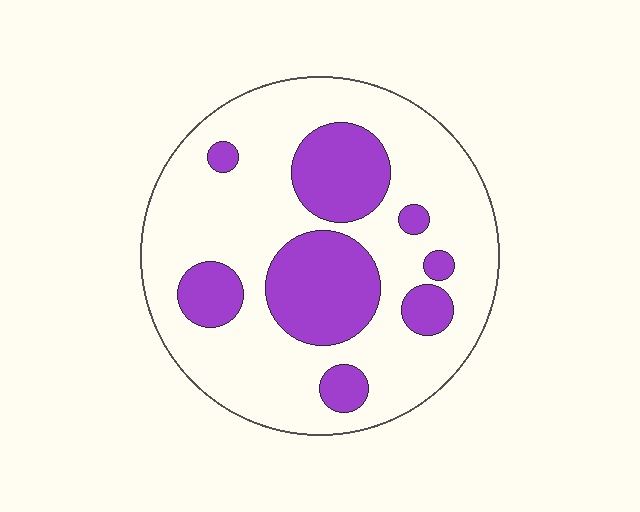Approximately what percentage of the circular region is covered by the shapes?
Approximately 30%.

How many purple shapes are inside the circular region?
8.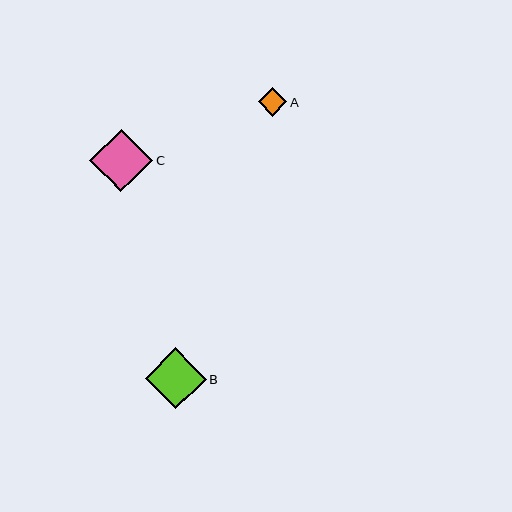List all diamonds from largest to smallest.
From largest to smallest: C, B, A.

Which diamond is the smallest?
Diamond A is the smallest with a size of approximately 29 pixels.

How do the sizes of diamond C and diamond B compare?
Diamond C and diamond B are approximately the same size.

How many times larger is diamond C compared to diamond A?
Diamond C is approximately 2.2 times the size of diamond A.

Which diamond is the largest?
Diamond C is the largest with a size of approximately 63 pixels.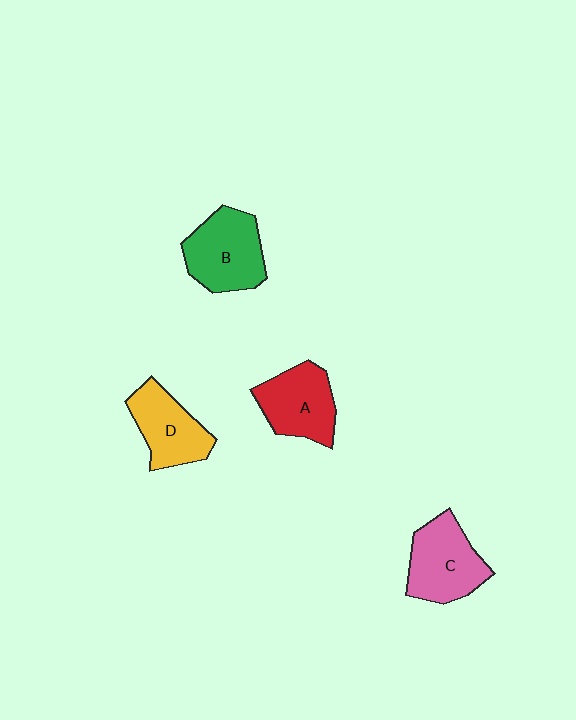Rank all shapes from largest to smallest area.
From largest to smallest: B (green), C (pink), A (red), D (yellow).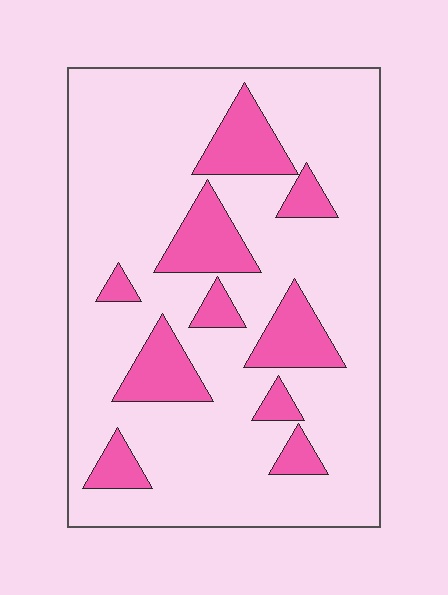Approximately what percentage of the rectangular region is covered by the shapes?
Approximately 20%.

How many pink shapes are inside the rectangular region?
10.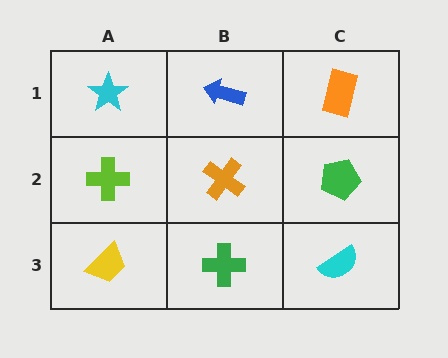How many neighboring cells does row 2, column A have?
3.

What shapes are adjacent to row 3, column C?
A green pentagon (row 2, column C), a green cross (row 3, column B).